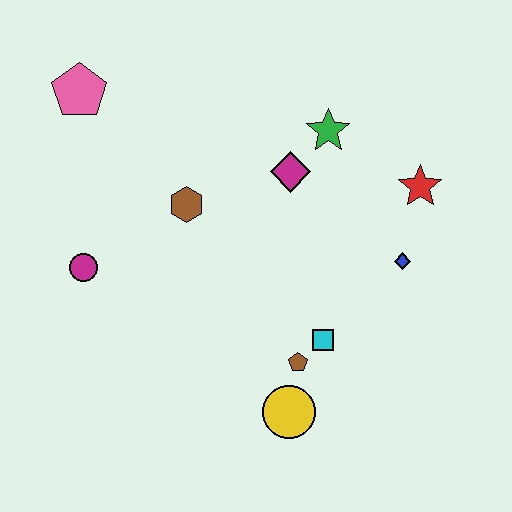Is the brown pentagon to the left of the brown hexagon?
No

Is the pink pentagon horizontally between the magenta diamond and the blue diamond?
No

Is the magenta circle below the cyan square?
No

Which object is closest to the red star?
The blue diamond is closest to the red star.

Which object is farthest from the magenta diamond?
The yellow circle is farthest from the magenta diamond.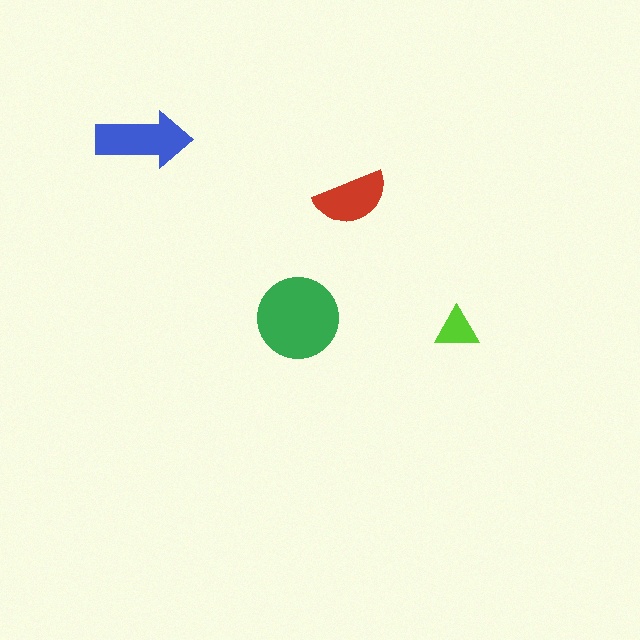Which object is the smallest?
The lime triangle.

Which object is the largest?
The green circle.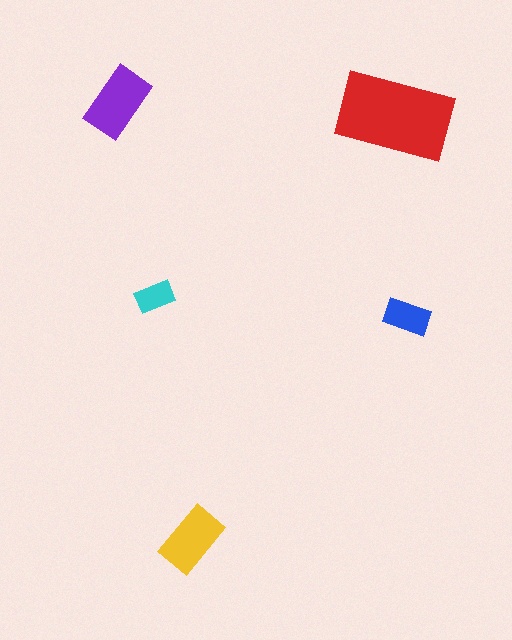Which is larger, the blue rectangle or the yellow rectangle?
The yellow one.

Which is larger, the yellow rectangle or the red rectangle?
The red one.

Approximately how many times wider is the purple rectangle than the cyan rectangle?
About 2 times wider.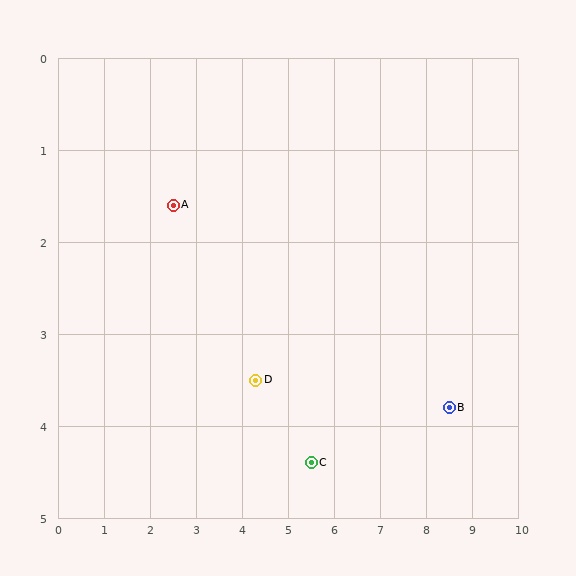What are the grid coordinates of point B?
Point B is at approximately (8.5, 3.8).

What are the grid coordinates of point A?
Point A is at approximately (2.5, 1.6).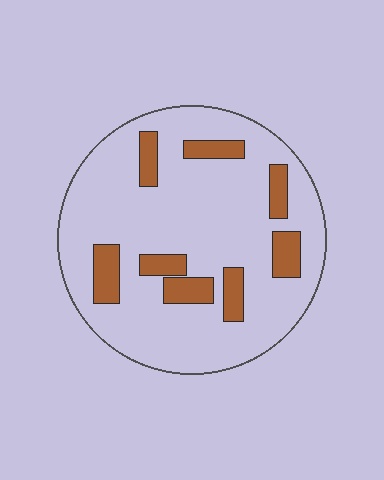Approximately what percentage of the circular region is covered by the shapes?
Approximately 15%.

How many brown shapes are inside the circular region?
8.